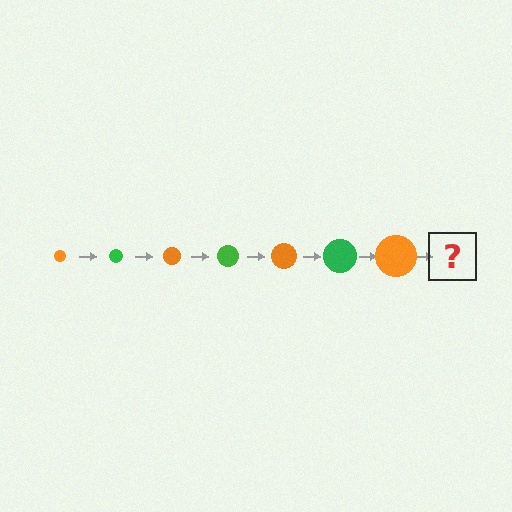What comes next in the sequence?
The next element should be a green circle, larger than the previous one.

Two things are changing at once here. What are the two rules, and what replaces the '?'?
The two rules are that the circle grows larger each step and the color cycles through orange and green. The '?' should be a green circle, larger than the previous one.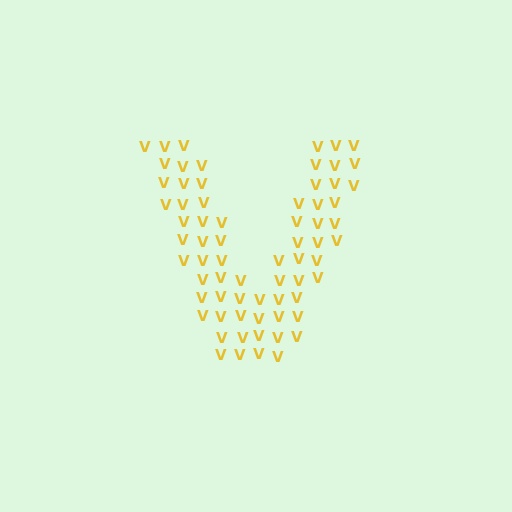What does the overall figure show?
The overall figure shows the letter V.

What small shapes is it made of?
It is made of small letter V's.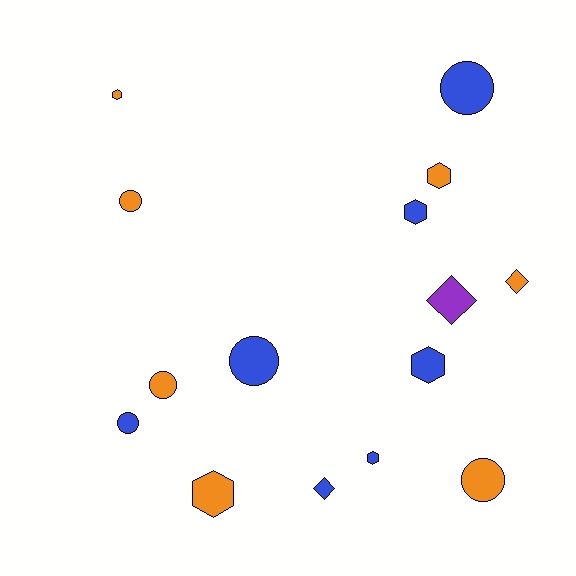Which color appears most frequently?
Orange, with 7 objects.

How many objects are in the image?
There are 15 objects.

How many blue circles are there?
There are 3 blue circles.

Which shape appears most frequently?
Circle, with 6 objects.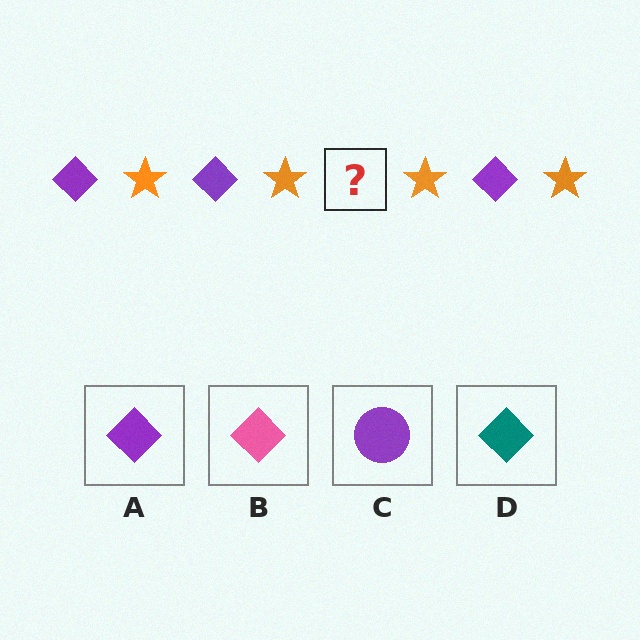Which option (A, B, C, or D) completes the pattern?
A.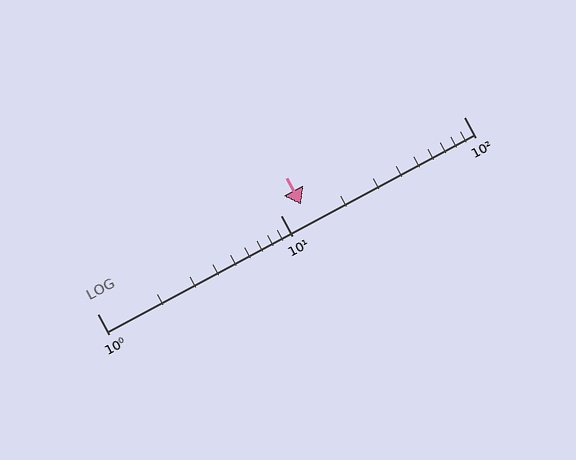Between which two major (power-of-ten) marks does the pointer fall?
The pointer is between 10 and 100.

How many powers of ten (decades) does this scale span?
The scale spans 2 decades, from 1 to 100.